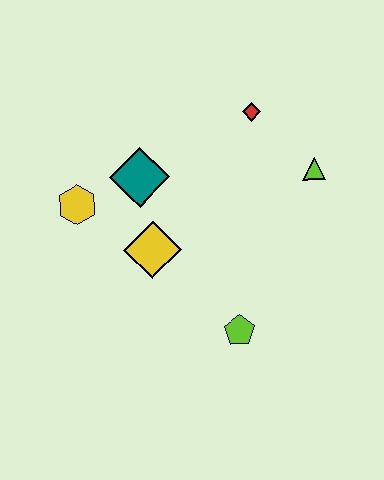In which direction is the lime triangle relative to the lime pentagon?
The lime triangle is above the lime pentagon.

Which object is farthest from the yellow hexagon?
The lime triangle is farthest from the yellow hexagon.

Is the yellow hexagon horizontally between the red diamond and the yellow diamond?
No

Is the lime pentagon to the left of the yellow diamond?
No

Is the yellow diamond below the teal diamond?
Yes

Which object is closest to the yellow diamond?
The teal diamond is closest to the yellow diamond.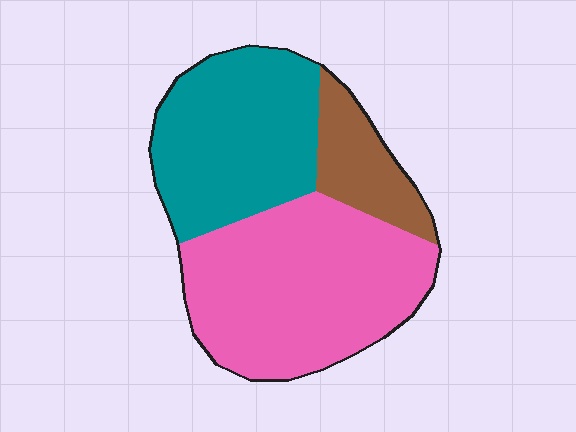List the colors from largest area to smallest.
From largest to smallest: pink, teal, brown.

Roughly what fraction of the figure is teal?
Teal covers around 35% of the figure.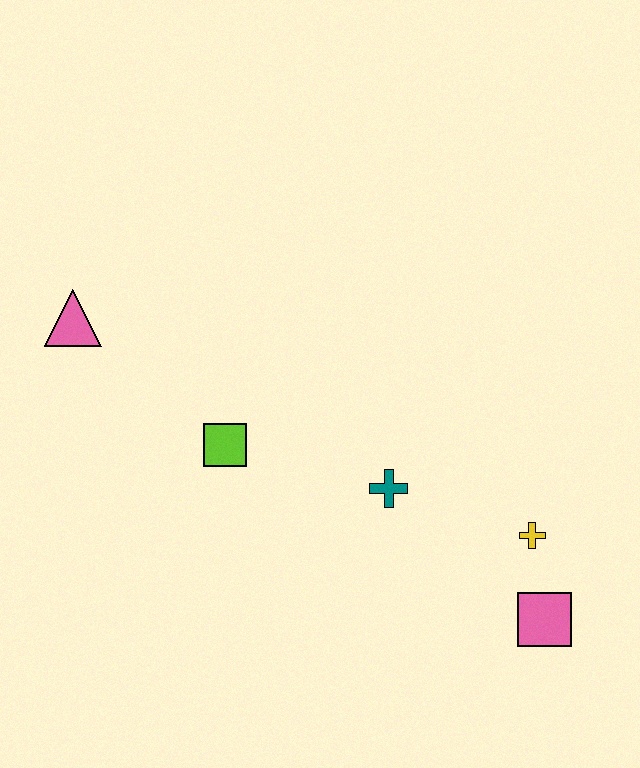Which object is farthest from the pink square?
The pink triangle is farthest from the pink square.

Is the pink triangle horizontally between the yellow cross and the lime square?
No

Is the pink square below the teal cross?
Yes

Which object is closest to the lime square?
The teal cross is closest to the lime square.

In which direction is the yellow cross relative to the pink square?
The yellow cross is above the pink square.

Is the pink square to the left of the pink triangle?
No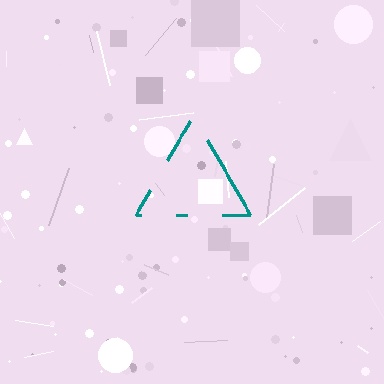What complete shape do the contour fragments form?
The contour fragments form a triangle.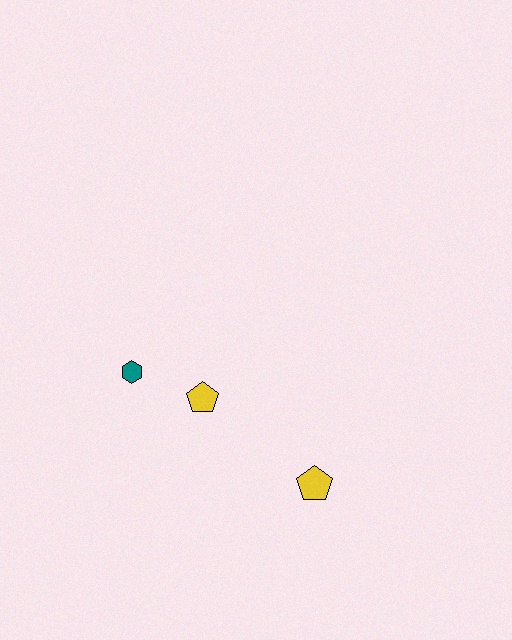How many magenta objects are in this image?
There are no magenta objects.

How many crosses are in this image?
There are no crosses.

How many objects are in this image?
There are 3 objects.